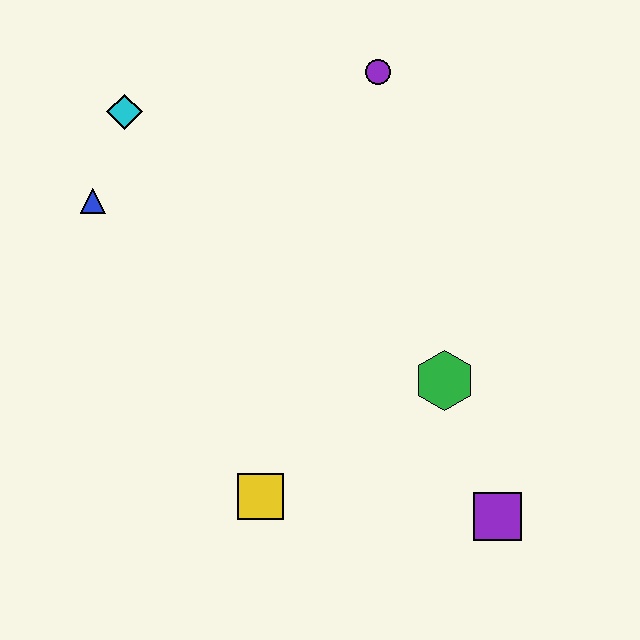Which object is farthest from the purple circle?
The purple square is farthest from the purple circle.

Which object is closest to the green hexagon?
The purple square is closest to the green hexagon.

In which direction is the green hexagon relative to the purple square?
The green hexagon is above the purple square.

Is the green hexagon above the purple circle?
No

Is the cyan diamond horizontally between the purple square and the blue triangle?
Yes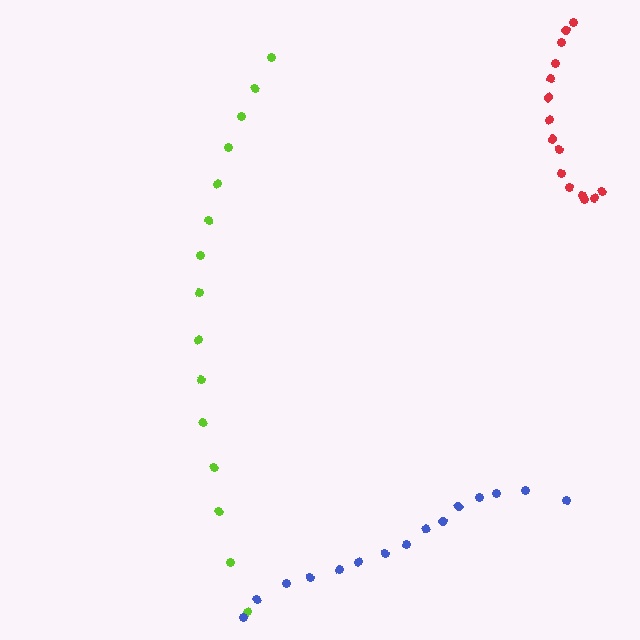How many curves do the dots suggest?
There are 3 distinct paths.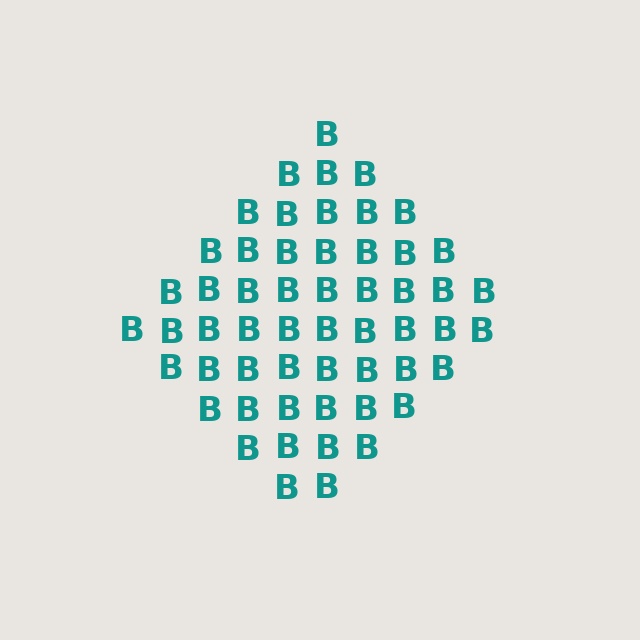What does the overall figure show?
The overall figure shows a diamond.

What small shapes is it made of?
It is made of small letter B's.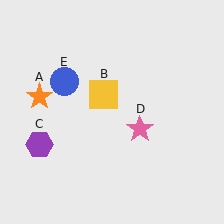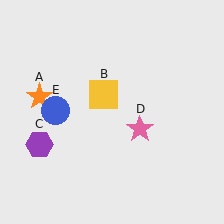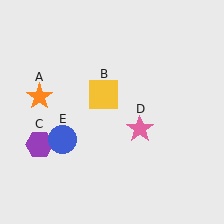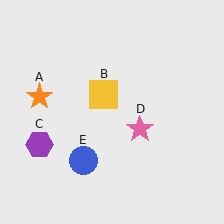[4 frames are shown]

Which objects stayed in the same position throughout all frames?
Orange star (object A) and yellow square (object B) and purple hexagon (object C) and pink star (object D) remained stationary.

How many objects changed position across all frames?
1 object changed position: blue circle (object E).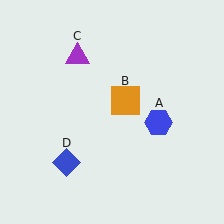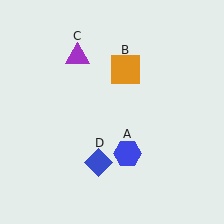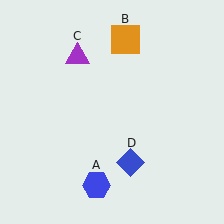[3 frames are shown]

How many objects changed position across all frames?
3 objects changed position: blue hexagon (object A), orange square (object B), blue diamond (object D).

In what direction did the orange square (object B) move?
The orange square (object B) moved up.